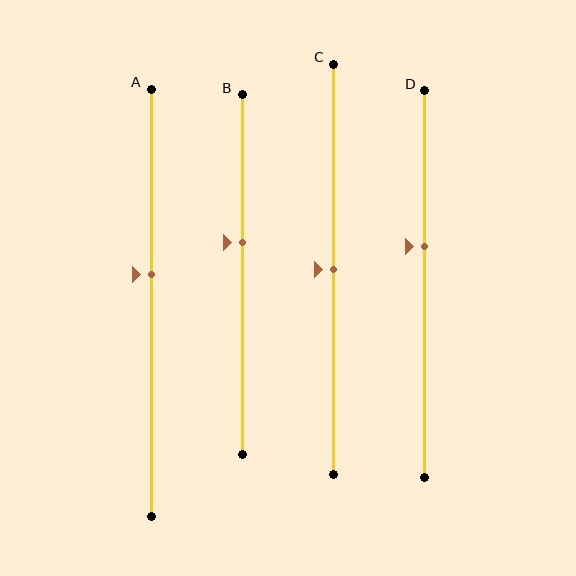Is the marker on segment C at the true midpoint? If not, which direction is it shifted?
Yes, the marker on segment C is at the true midpoint.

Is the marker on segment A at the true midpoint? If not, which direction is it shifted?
No, the marker on segment A is shifted upward by about 7% of the segment length.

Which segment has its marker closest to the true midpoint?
Segment C has its marker closest to the true midpoint.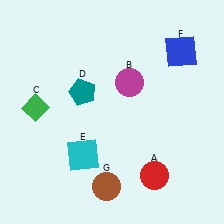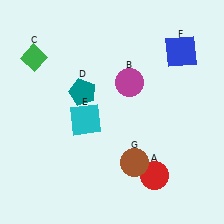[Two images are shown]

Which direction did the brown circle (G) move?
The brown circle (G) moved right.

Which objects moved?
The objects that moved are: the green diamond (C), the cyan square (E), the brown circle (G).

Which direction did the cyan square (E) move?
The cyan square (E) moved up.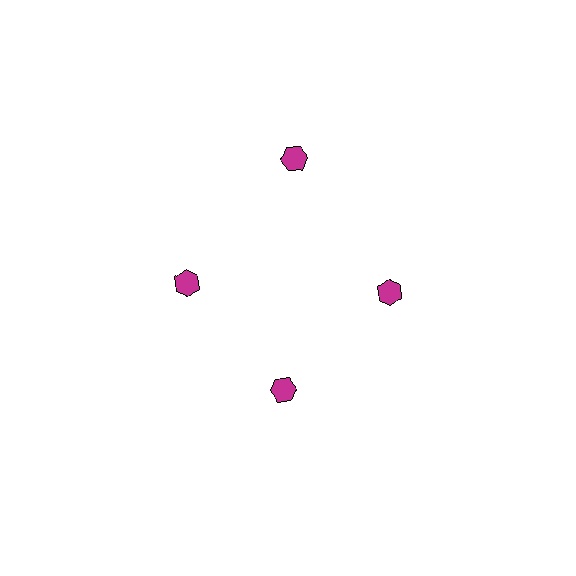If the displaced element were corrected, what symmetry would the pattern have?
It would have 4-fold rotational symmetry — the pattern would map onto itself every 90 degrees.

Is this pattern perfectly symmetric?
No. The 4 magenta hexagons are arranged in a ring, but one element near the 12 o'clock position is pushed outward from the center, breaking the 4-fold rotational symmetry.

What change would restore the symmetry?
The symmetry would be restored by moving it inward, back onto the ring so that all 4 hexagons sit at equal angles and equal distance from the center.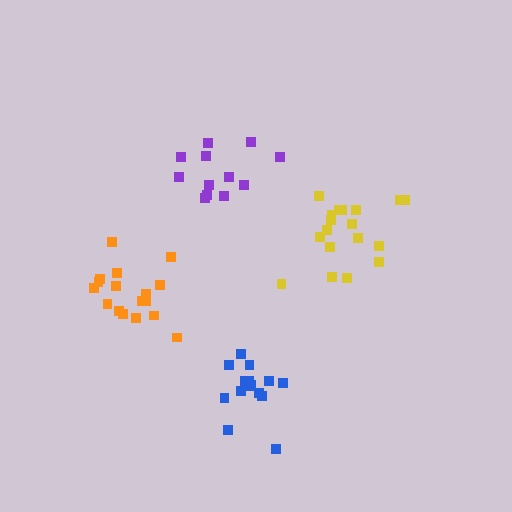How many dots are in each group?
Group 1: 17 dots, Group 2: 18 dots, Group 3: 12 dots, Group 4: 15 dots (62 total).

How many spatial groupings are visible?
There are 4 spatial groupings.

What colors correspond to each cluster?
The clusters are colored: orange, yellow, purple, blue.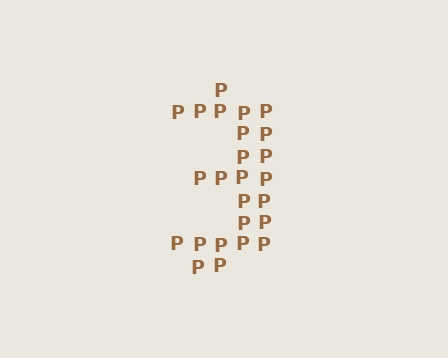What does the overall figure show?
The overall figure shows the digit 3.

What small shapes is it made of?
It is made of small letter P's.